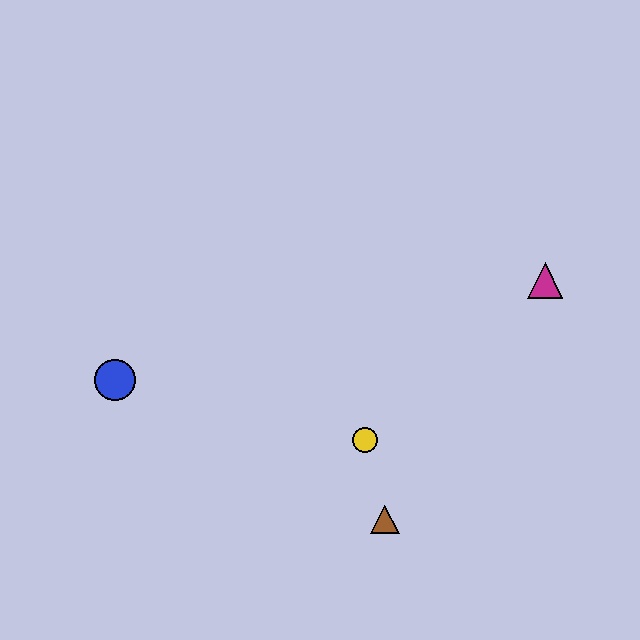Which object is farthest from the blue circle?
The magenta triangle is farthest from the blue circle.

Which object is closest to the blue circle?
The yellow circle is closest to the blue circle.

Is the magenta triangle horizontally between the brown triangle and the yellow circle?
No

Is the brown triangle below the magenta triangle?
Yes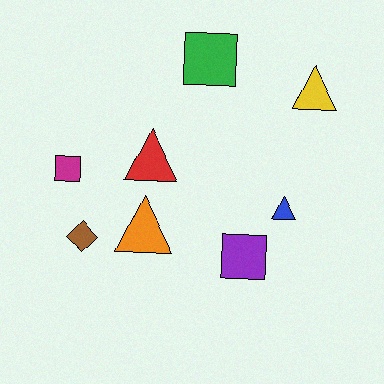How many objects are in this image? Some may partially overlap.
There are 8 objects.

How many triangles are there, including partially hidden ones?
There are 4 triangles.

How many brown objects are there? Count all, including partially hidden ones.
There is 1 brown object.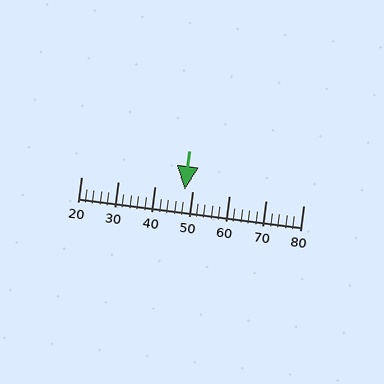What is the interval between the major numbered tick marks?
The major tick marks are spaced 10 units apart.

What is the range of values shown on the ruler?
The ruler shows values from 20 to 80.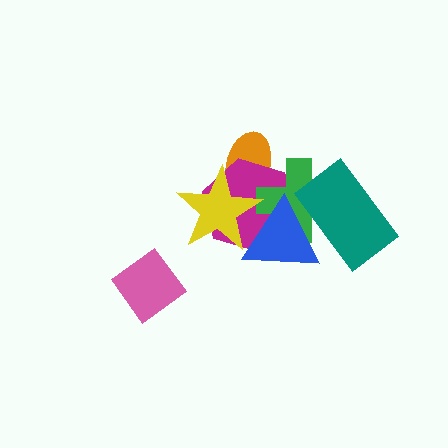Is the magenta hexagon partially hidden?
Yes, it is partially covered by another shape.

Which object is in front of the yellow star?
The blue triangle is in front of the yellow star.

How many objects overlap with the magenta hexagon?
4 objects overlap with the magenta hexagon.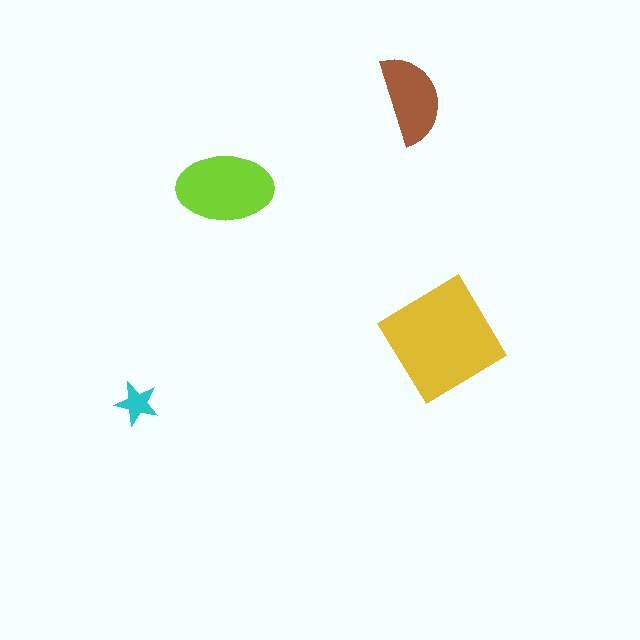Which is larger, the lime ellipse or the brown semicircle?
The lime ellipse.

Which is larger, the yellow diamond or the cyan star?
The yellow diamond.